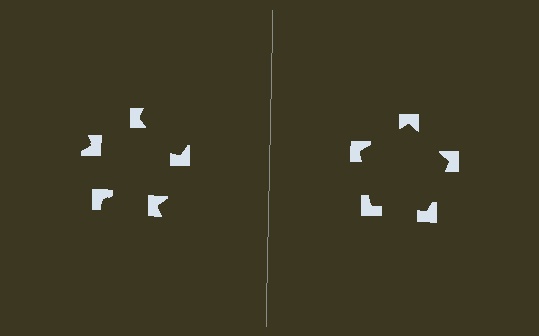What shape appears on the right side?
An illusory pentagon.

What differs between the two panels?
The notched squares are positioned identically on both sides; only the wedge orientations differ. On the right they align to a pentagon; on the left they are misaligned.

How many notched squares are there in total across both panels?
10 — 5 on each side.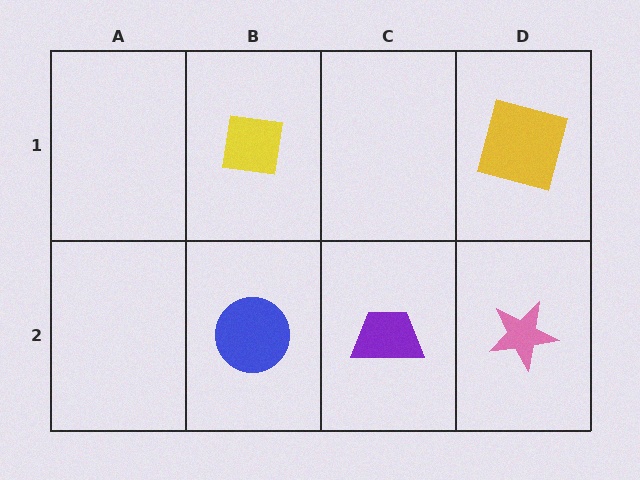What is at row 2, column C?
A purple trapezoid.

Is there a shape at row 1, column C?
No, that cell is empty.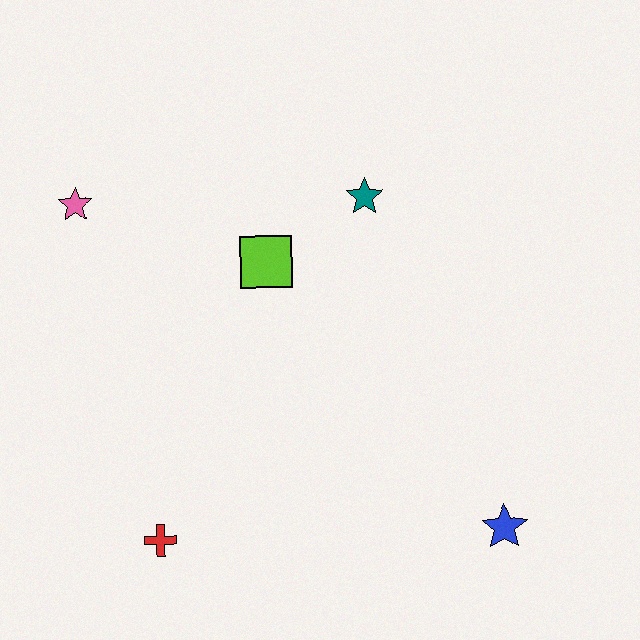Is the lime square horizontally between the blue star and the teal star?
No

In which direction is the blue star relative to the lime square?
The blue star is below the lime square.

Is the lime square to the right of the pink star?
Yes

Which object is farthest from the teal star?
The red cross is farthest from the teal star.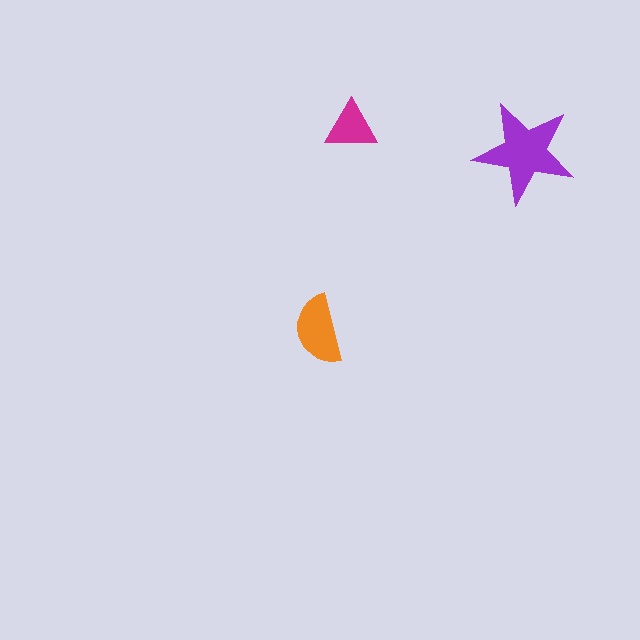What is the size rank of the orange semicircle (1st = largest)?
2nd.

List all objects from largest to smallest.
The purple star, the orange semicircle, the magenta triangle.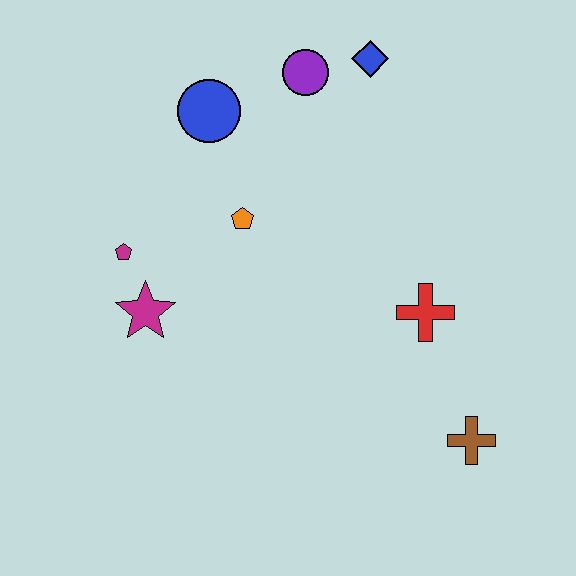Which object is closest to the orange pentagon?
The blue circle is closest to the orange pentagon.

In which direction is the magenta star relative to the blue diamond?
The magenta star is below the blue diamond.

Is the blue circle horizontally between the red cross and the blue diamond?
No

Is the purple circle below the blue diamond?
Yes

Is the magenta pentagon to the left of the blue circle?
Yes